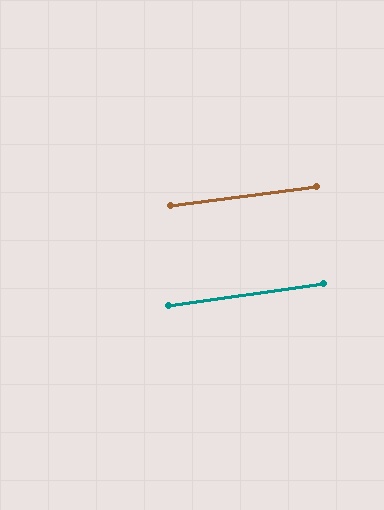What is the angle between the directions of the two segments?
Approximately 0 degrees.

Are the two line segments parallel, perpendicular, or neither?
Parallel — their directions differ by only 0.3°.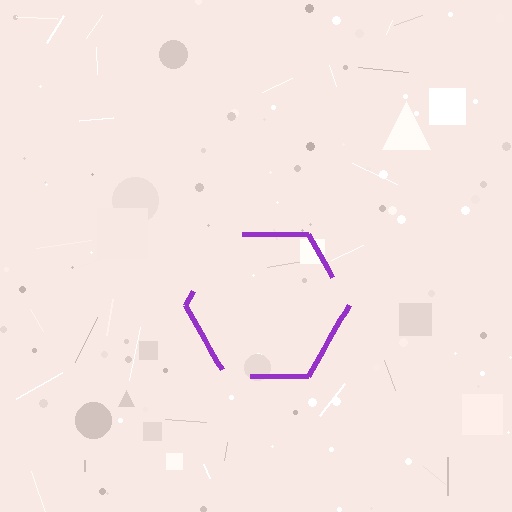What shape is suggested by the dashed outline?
The dashed outline suggests a hexagon.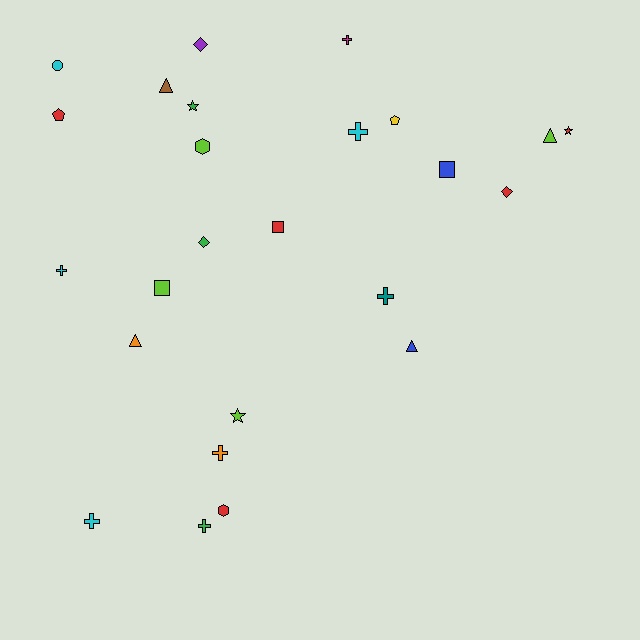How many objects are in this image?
There are 25 objects.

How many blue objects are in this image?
There are 2 blue objects.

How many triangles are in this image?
There are 4 triangles.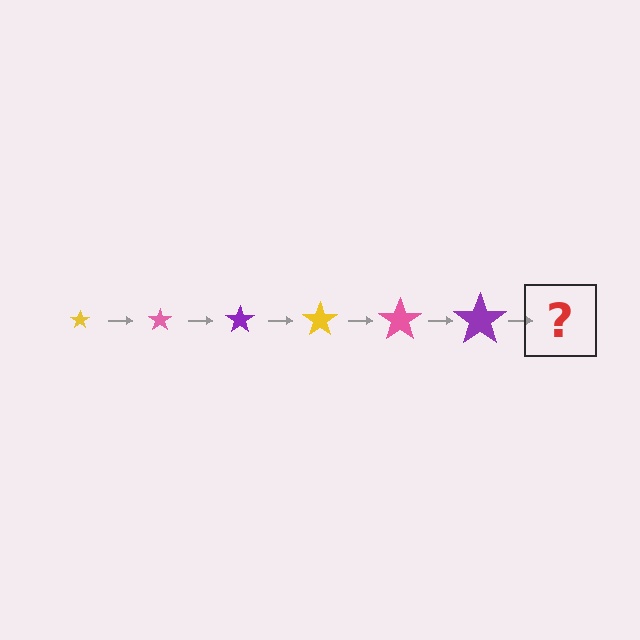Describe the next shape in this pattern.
It should be a yellow star, larger than the previous one.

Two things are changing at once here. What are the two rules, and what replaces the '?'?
The two rules are that the star grows larger each step and the color cycles through yellow, pink, and purple. The '?' should be a yellow star, larger than the previous one.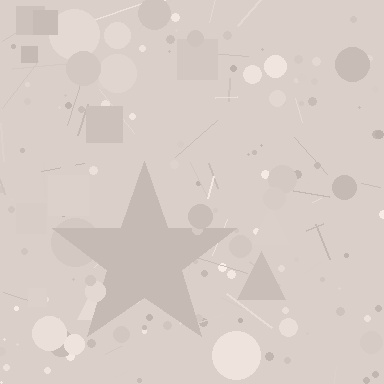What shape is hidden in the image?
A star is hidden in the image.